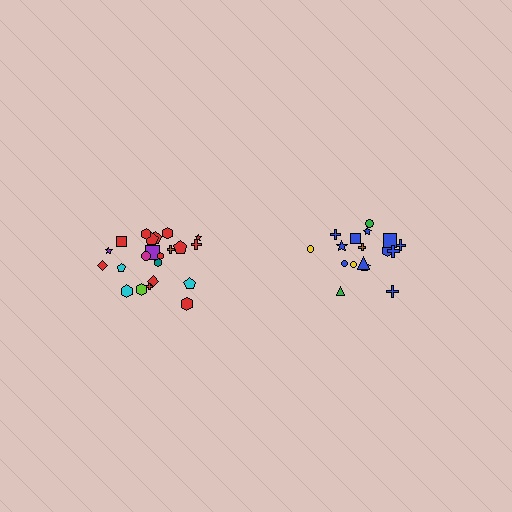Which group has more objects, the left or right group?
The left group.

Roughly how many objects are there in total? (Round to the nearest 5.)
Roughly 40 objects in total.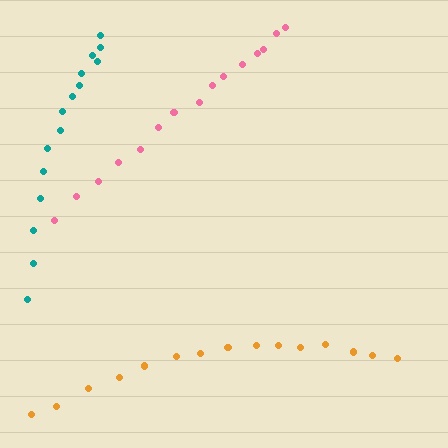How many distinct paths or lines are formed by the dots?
There are 3 distinct paths.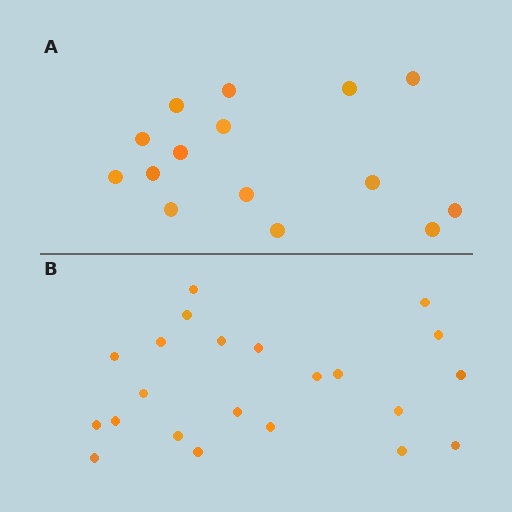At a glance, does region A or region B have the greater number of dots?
Region B (the bottom region) has more dots.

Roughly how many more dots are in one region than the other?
Region B has roughly 8 or so more dots than region A.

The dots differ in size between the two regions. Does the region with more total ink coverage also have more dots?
No. Region A has more total ink coverage because its dots are larger, but region B actually contains more individual dots. Total area can be misleading — the number of items is what matters here.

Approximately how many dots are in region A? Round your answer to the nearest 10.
About 20 dots. (The exact count is 15, which rounds to 20.)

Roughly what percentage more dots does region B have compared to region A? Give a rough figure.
About 45% more.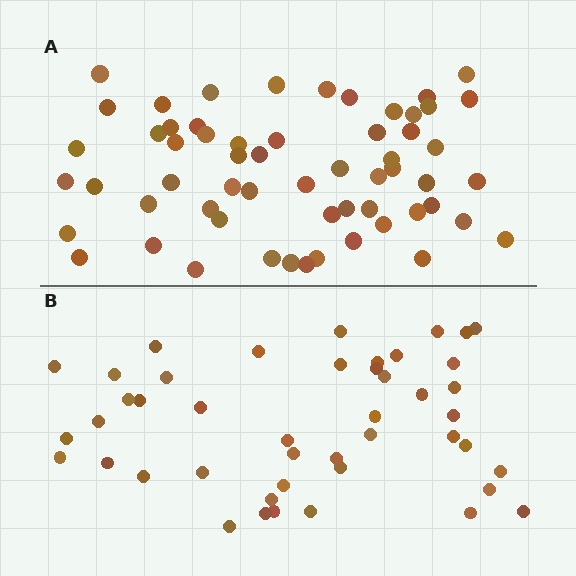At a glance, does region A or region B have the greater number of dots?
Region A (the top region) has more dots.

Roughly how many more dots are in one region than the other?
Region A has approximately 15 more dots than region B.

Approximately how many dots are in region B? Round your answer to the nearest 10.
About 40 dots. (The exact count is 45, which rounds to 40.)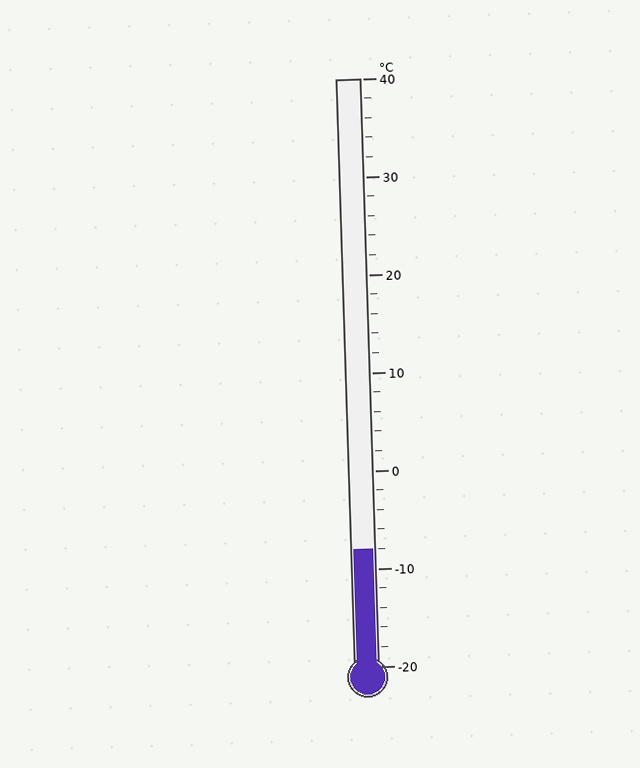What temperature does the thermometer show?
The thermometer shows approximately -8°C.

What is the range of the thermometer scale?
The thermometer scale ranges from -20°C to 40°C.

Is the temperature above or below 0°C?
The temperature is below 0°C.